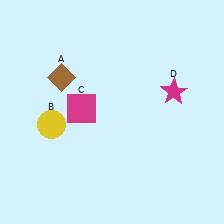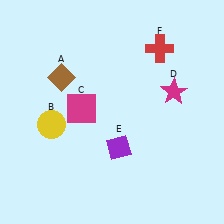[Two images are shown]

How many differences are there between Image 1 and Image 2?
There are 2 differences between the two images.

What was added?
A purple diamond (E), a red cross (F) were added in Image 2.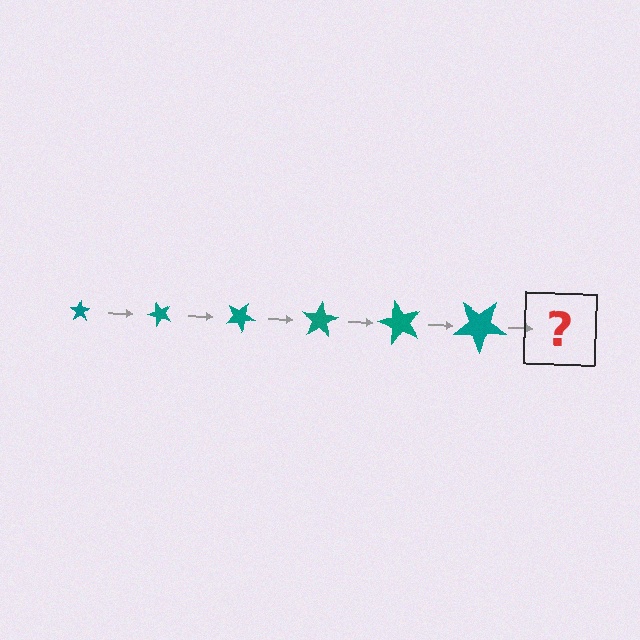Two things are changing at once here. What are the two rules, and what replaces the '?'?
The two rules are that the star grows larger each step and it rotates 50 degrees each step. The '?' should be a star, larger than the previous one and rotated 300 degrees from the start.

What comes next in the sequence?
The next element should be a star, larger than the previous one and rotated 300 degrees from the start.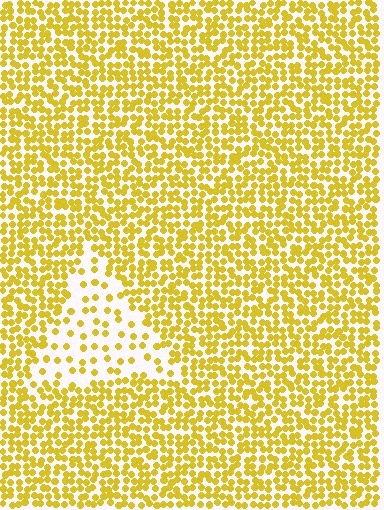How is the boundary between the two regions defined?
The boundary is defined by a change in element density (approximately 2.8x ratio). All elements are the same color, size, and shape.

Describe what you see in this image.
The image contains small yellow elements arranged at two different densities. A triangle-shaped region is visible where the elements are less densely packed than the surrounding area.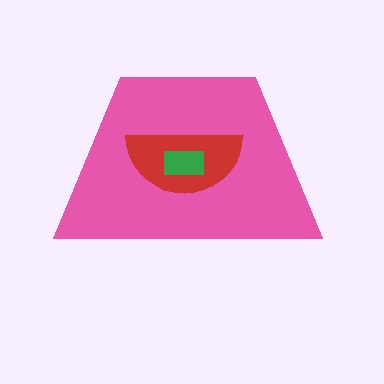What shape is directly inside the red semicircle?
The green rectangle.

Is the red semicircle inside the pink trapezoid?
Yes.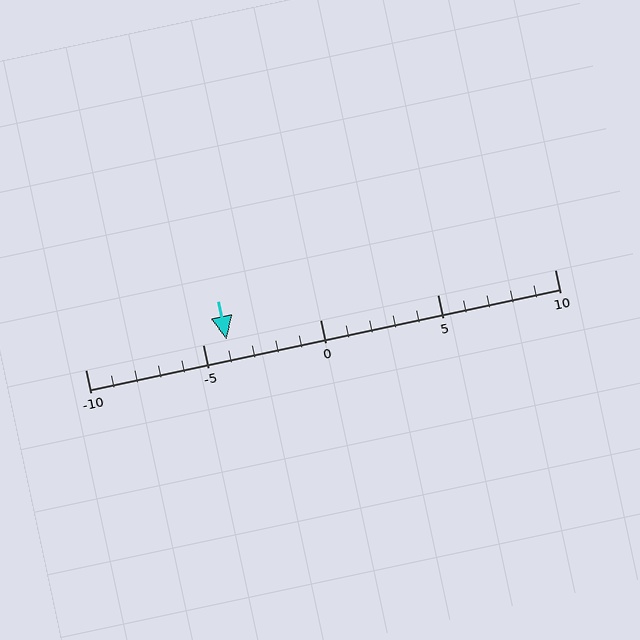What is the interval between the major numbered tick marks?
The major tick marks are spaced 5 units apart.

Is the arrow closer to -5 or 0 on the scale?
The arrow is closer to -5.